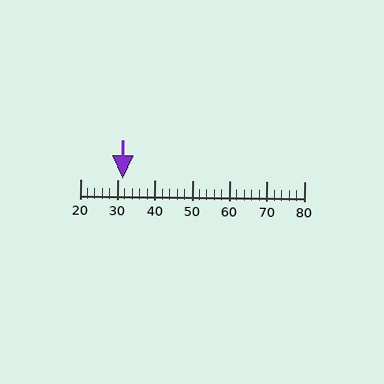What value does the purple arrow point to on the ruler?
The purple arrow points to approximately 31.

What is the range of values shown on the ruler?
The ruler shows values from 20 to 80.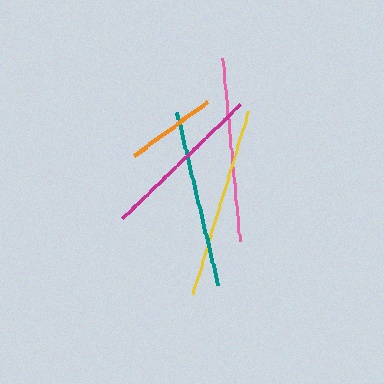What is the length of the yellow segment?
The yellow segment is approximately 191 pixels long.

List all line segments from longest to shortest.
From longest to shortest: yellow, pink, teal, magenta, orange.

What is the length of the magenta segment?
The magenta segment is approximately 164 pixels long.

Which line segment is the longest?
The yellow line is the longest at approximately 191 pixels.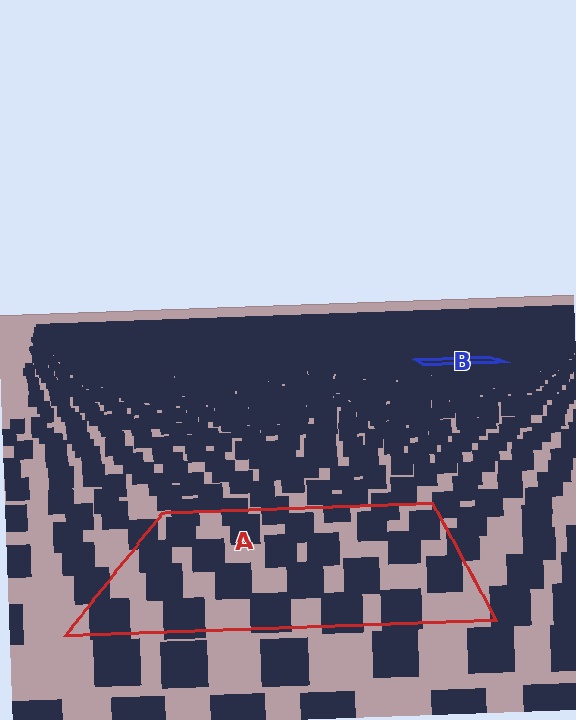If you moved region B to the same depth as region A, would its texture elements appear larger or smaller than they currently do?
They would appear larger. At a closer depth, the same texture elements are projected at a bigger on-screen size.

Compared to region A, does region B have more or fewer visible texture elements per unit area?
Region B has more texture elements per unit area — they are packed more densely because it is farther away.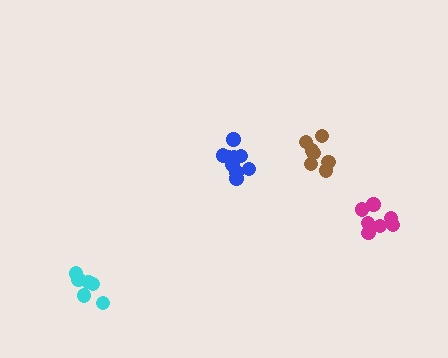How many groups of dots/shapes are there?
There are 4 groups.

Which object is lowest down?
The cyan cluster is bottommost.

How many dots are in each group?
Group 1: 6 dots, Group 2: 7 dots, Group 3: 9 dots, Group 4: 7 dots (29 total).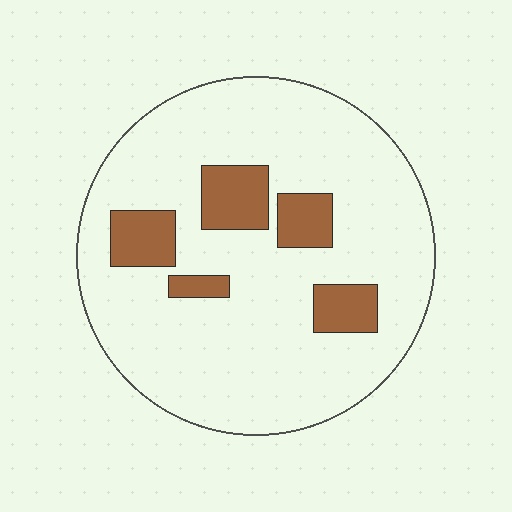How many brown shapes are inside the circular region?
5.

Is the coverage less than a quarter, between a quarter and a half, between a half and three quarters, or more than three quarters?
Less than a quarter.